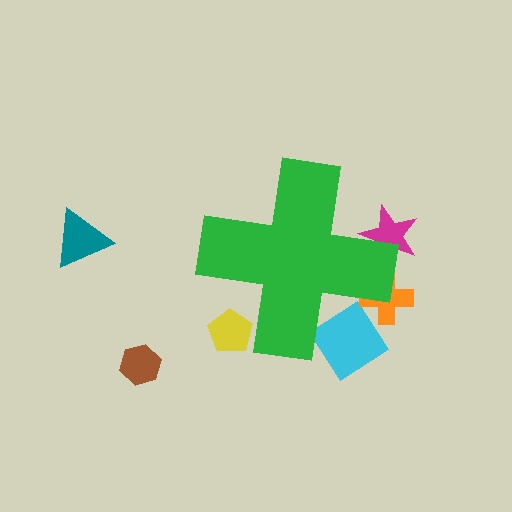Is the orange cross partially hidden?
Yes, the orange cross is partially hidden behind the green cross.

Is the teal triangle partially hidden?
No, the teal triangle is fully visible.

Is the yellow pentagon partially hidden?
Yes, the yellow pentagon is partially hidden behind the green cross.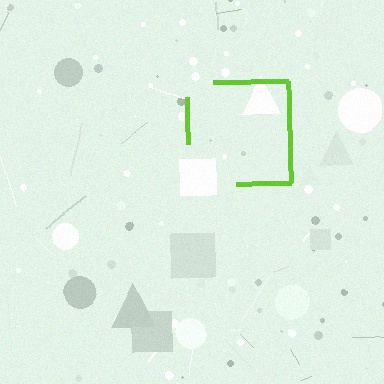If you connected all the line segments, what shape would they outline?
They would outline a square.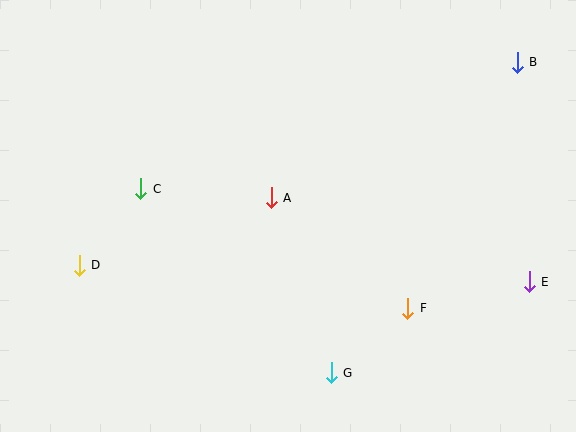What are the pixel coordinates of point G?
Point G is at (331, 373).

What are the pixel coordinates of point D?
Point D is at (79, 265).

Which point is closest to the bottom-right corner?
Point E is closest to the bottom-right corner.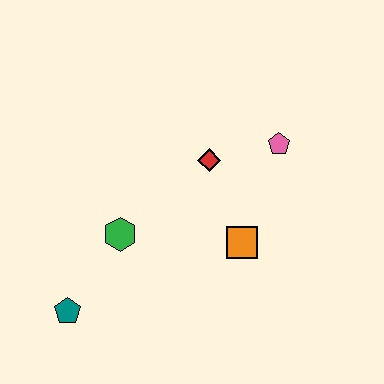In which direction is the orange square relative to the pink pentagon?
The orange square is below the pink pentagon.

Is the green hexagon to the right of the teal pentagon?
Yes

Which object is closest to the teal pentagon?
The green hexagon is closest to the teal pentagon.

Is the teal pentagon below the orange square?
Yes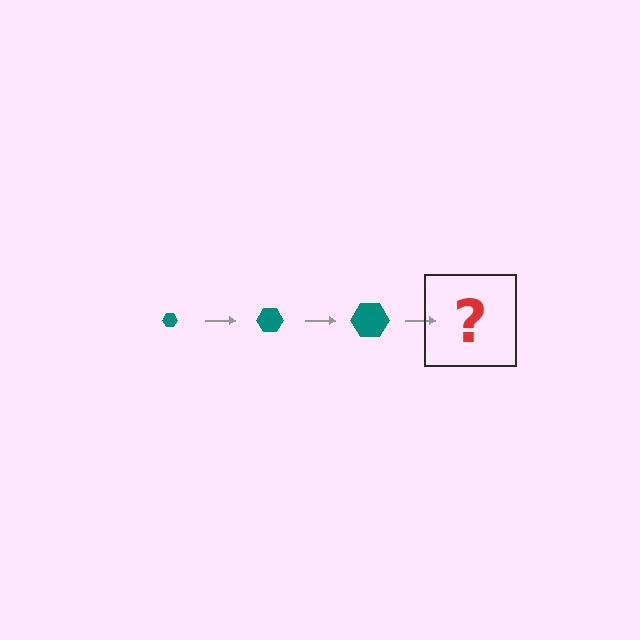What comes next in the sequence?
The next element should be a teal hexagon, larger than the previous one.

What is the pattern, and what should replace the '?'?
The pattern is that the hexagon gets progressively larger each step. The '?' should be a teal hexagon, larger than the previous one.